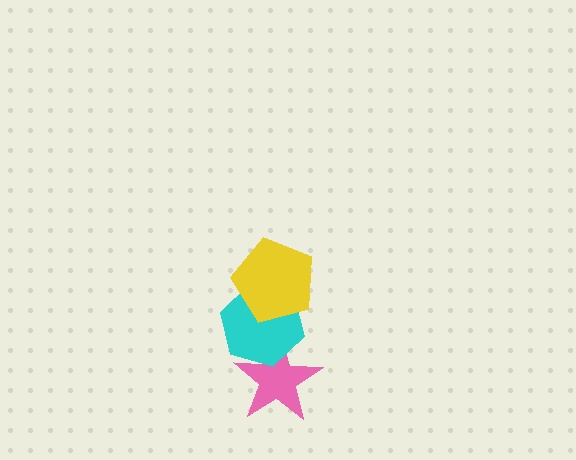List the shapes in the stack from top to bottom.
From top to bottom: the yellow pentagon, the cyan hexagon, the pink star.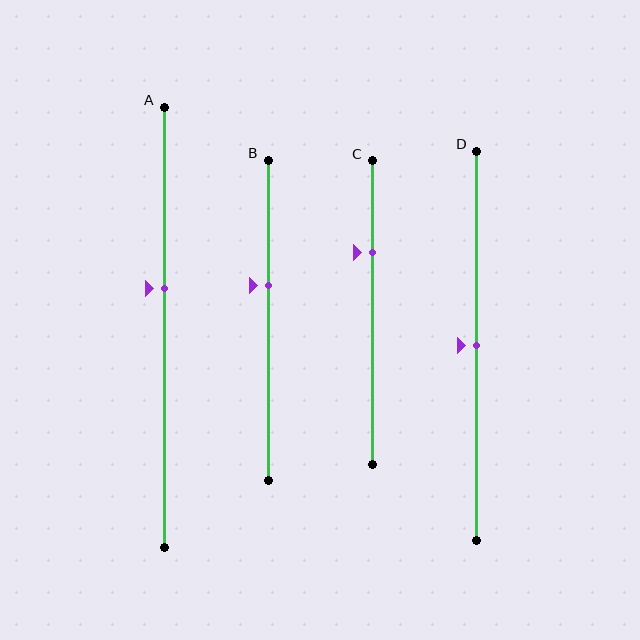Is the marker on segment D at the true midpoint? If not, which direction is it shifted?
Yes, the marker on segment D is at the true midpoint.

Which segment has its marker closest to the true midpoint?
Segment D has its marker closest to the true midpoint.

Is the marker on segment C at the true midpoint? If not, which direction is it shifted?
No, the marker on segment C is shifted upward by about 20% of the segment length.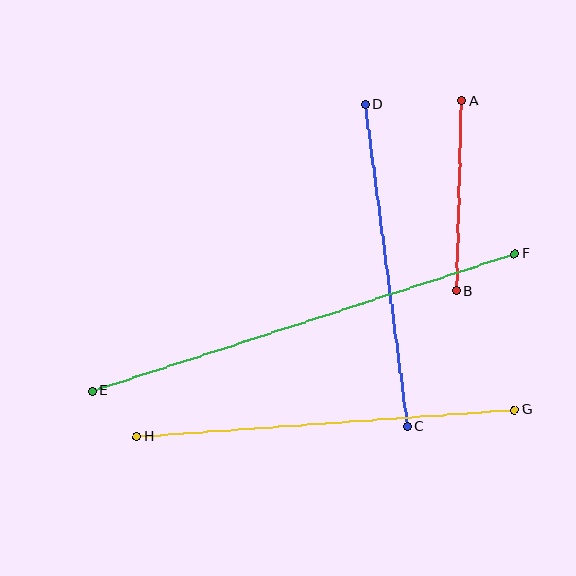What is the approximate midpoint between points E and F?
The midpoint is at approximately (303, 322) pixels.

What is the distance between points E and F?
The distance is approximately 444 pixels.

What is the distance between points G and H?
The distance is approximately 378 pixels.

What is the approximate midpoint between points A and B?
The midpoint is at approximately (459, 196) pixels.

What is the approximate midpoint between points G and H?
The midpoint is at approximately (326, 423) pixels.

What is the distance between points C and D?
The distance is approximately 324 pixels.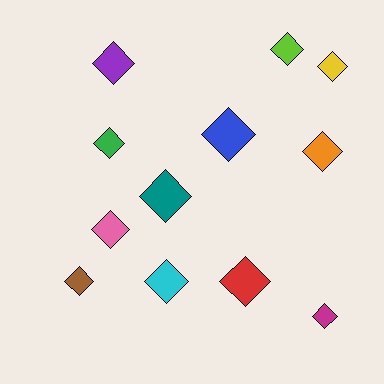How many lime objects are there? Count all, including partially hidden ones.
There is 1 lime object.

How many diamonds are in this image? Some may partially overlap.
There are 12 diamonds.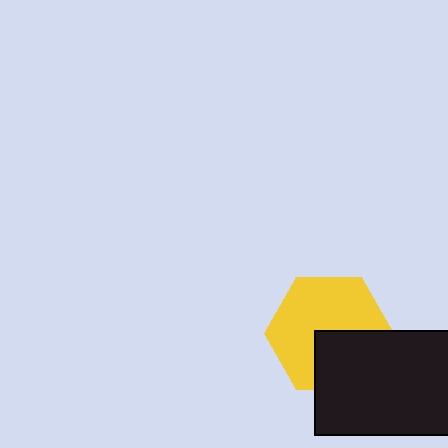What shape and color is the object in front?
The object in front is a black rectangle.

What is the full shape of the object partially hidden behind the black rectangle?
The partially hidden object is a yellow hexagon.